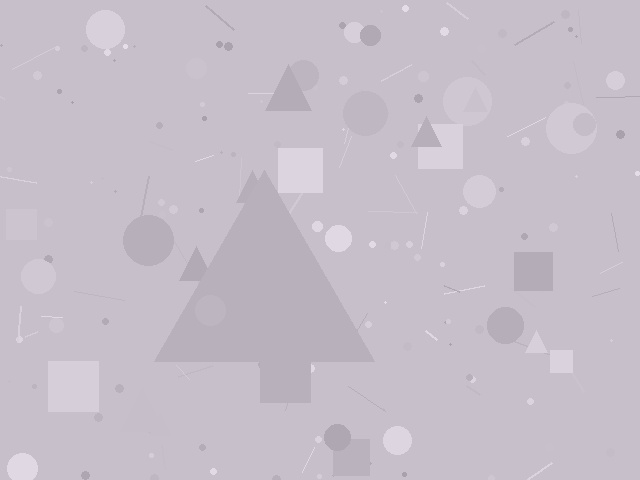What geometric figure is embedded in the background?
A triangle is embedded in the background.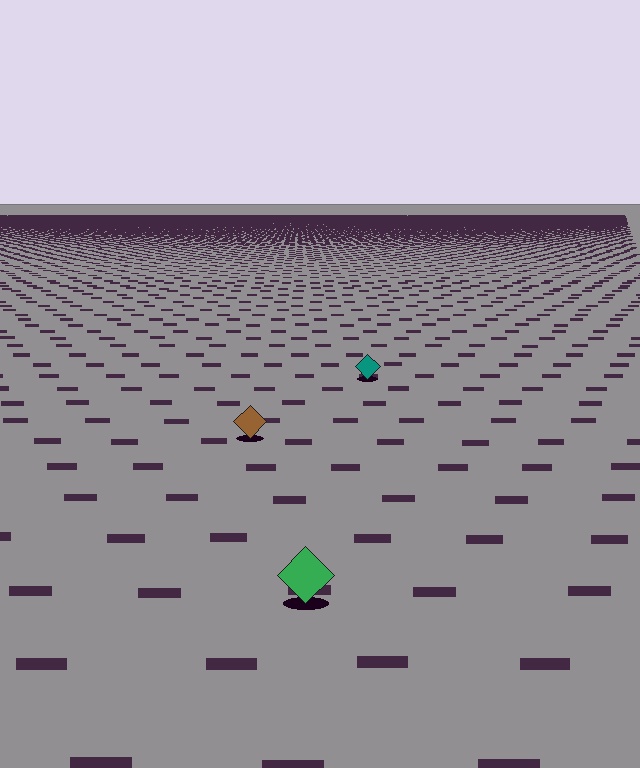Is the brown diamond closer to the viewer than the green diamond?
No. The green diamond is closer — you can tell from the texture gradient: the ground texture is coarser near it.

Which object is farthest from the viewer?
The teal diamond is farthest from the viewer. It appears smaller and the ground texture around it is denser.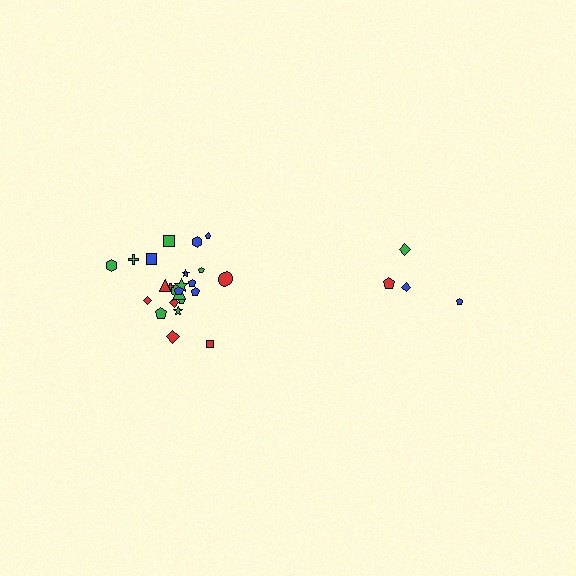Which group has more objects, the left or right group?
The left group.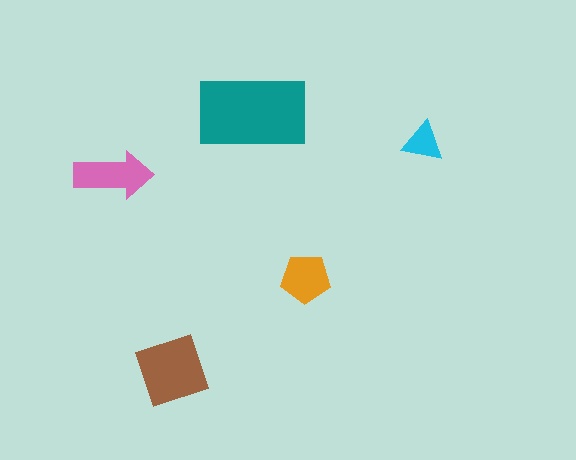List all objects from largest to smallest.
The teal rectangle, the brown square, the pink arrow, the orange pentagon, the cyan triangle.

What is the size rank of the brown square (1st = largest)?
2nd.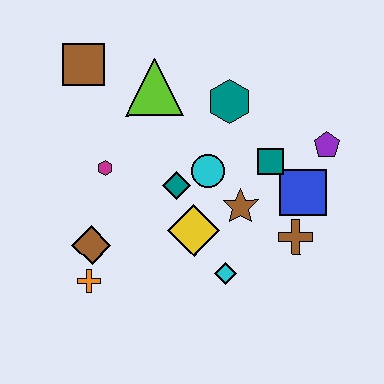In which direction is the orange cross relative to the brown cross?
The orange cross is to the left of the brown cross.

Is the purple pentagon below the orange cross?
No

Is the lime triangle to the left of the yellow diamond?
Yes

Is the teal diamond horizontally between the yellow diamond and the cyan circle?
No